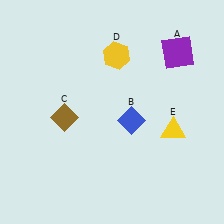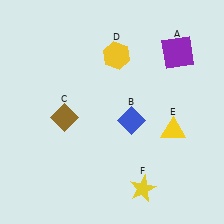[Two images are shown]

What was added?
A yellow star (F) was added in Image 2.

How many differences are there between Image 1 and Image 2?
There is 1 difference between the two images.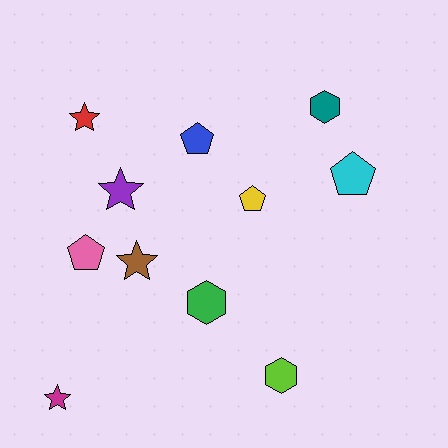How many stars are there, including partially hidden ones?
There are 4 stars.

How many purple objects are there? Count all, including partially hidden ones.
There is 1 purple object.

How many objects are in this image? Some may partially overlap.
There are 11 objects.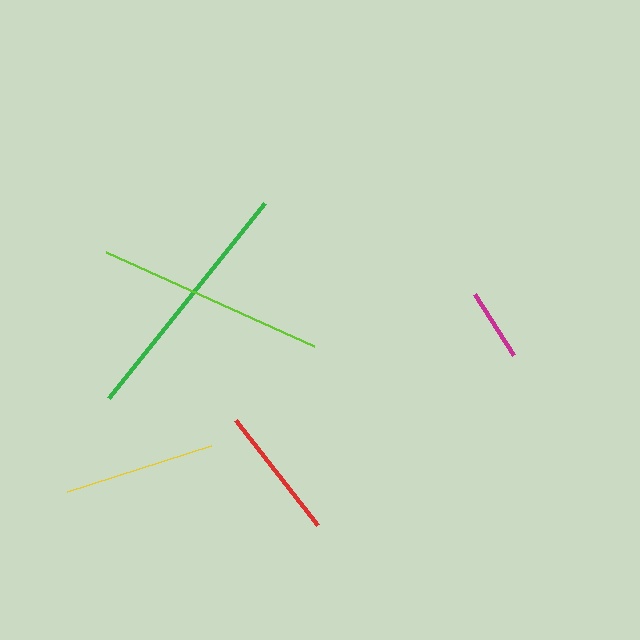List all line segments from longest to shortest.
From longest to shortest: green, lime, yellow, red, magenta.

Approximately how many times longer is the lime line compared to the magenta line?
The lime line is approximately 3.2 times the length of the magenta line.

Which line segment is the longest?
The green line is the longest at approximately 250 pixels.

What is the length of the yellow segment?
The yellow segment is approximately 152 pixels long.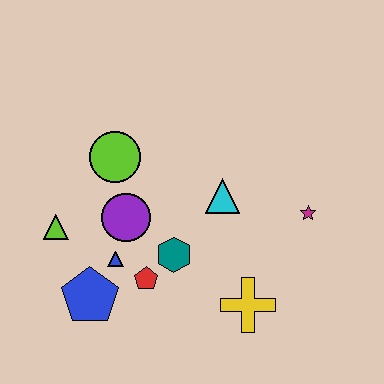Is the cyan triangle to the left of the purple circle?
No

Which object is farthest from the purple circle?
The magenta star is farthest from the purple circle.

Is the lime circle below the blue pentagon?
No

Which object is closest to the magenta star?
The cyan triangle is closest to the magenta star.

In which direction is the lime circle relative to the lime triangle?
The lime circle is above the lime triangle.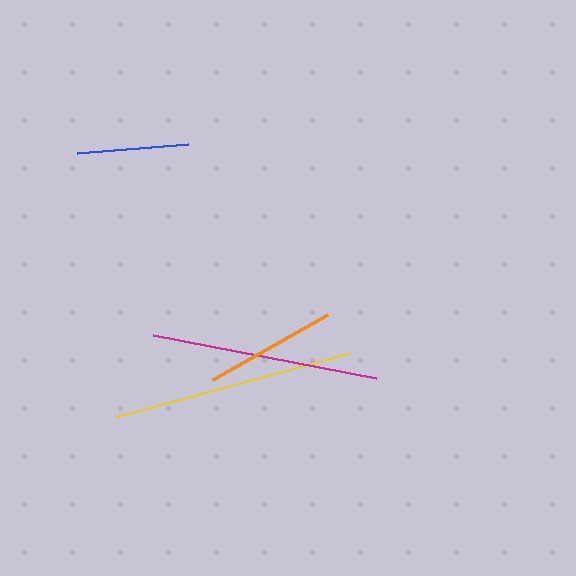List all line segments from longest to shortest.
From longest to shortest: yellow, magenta, orange, blue.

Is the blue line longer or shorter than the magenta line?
The magenta line is longer than the blue line.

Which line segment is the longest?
The yellow line is the longest at approximately 243 pixels.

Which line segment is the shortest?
The blue line is the shortest at approximately 111 pixels.